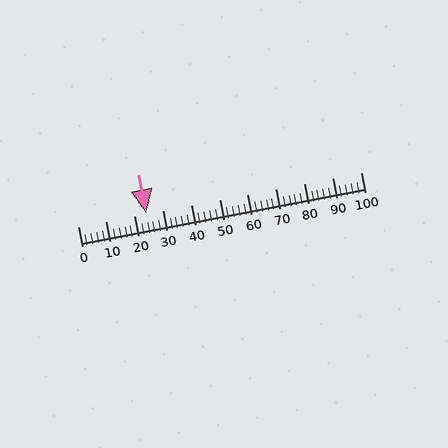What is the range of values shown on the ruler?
The ruler shows values from 0 to 100.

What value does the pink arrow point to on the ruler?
The pink arrow points to approximately 24.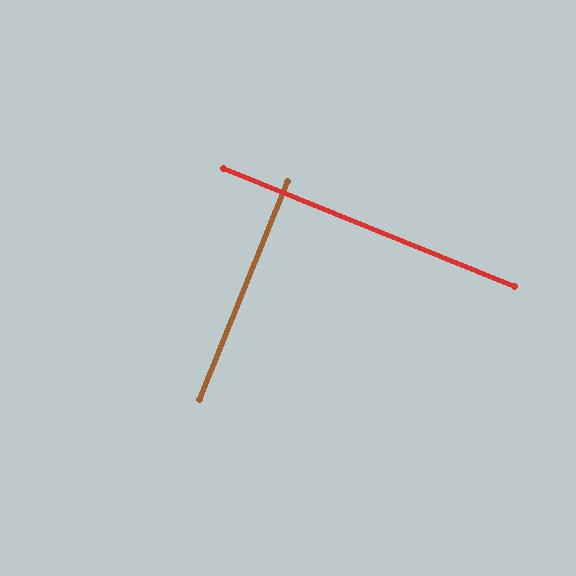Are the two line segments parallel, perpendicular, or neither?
Perpendicular — they meet at approximately 90°.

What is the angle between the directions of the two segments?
Approximately 90 degrees.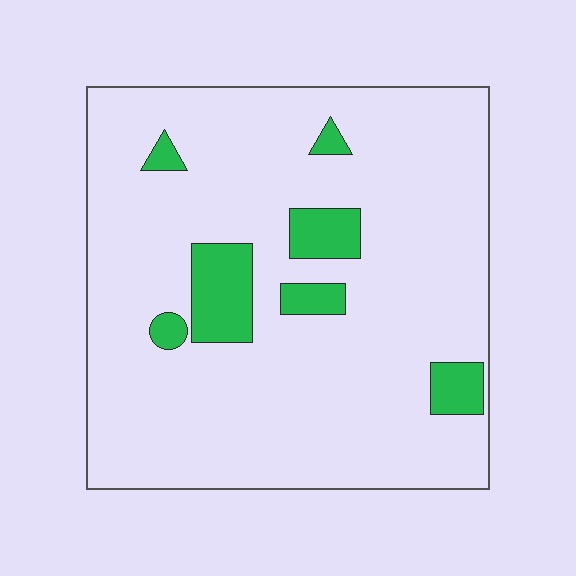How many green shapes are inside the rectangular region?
7.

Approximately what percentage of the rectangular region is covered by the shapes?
Approximately 10%.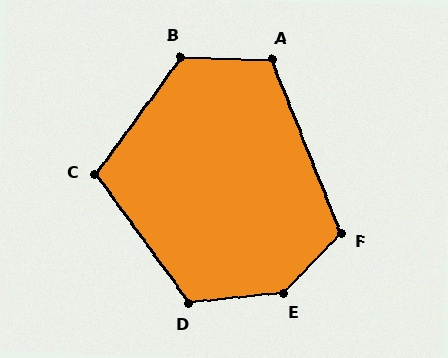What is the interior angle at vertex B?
Approximately 125 degrees (obtuse).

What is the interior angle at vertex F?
Approximately 115 degrees (obtuse).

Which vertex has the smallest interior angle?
C, at approximately 108 degrees.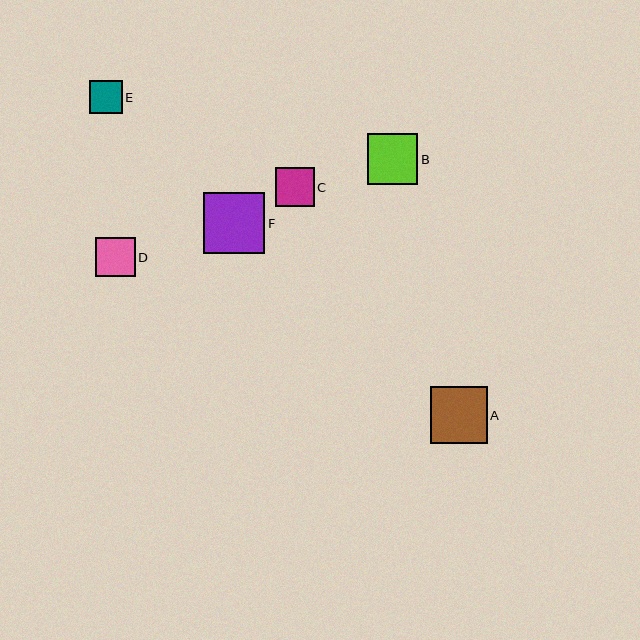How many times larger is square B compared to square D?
Square B is approximately 1.3 times the size of square D.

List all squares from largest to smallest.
From largest to smallest: F, A, B, D, C, E.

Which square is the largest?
Square F is the largest with a size of approximately 61 pixels.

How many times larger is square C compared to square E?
Square C is approximately 1.2 times the size of square E.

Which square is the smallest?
Square E is the smallest with a size of approximately 33 pixels.